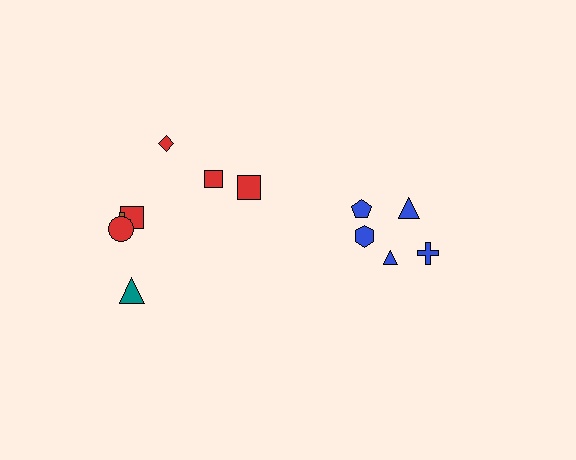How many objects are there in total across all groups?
There are 12 objects.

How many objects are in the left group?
There are 7 objects.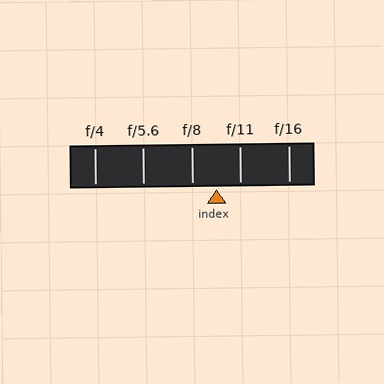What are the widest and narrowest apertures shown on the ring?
The widest aperture shown is f/4 and the narrowest is f/16.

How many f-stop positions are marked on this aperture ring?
There are 5 f-stop positions marked.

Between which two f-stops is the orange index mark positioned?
The index mark is between f/8 and f/11.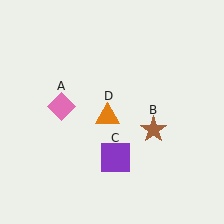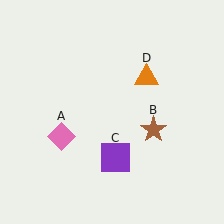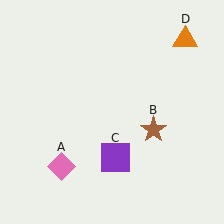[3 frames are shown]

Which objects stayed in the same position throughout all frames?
Brown star (object B) and purple square (object C) remained stationary.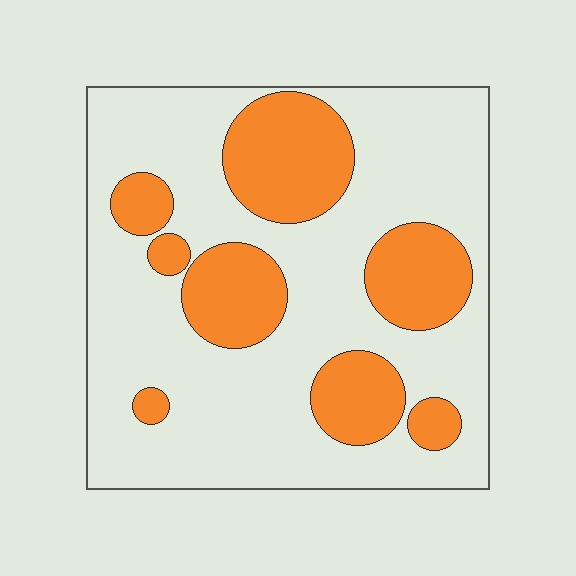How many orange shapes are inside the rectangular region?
8.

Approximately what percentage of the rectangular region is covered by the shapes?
Approximately 30%.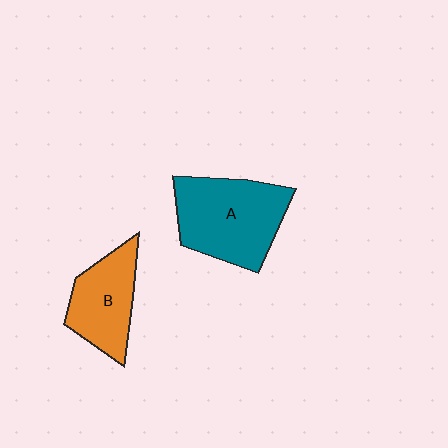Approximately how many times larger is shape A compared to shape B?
Approximately 1.5 times.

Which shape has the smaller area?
Shape B (orange).